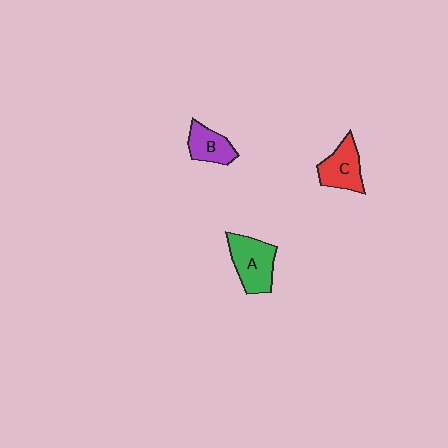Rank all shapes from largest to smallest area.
From largest to smallest: A (green), C (red), B (purple).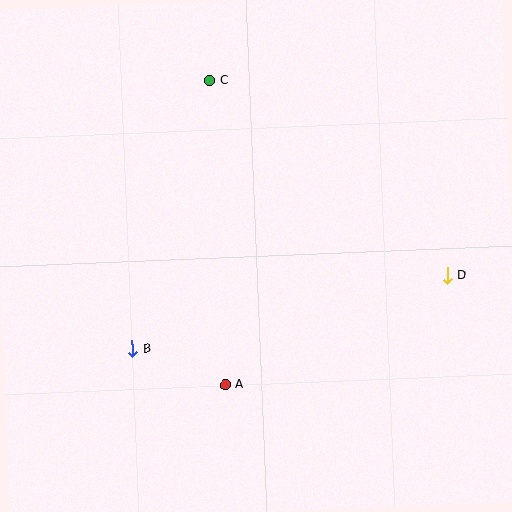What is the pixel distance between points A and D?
The distance between A and D is 247 pixels.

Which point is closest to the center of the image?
Point A at (226, 385) is closest to the center.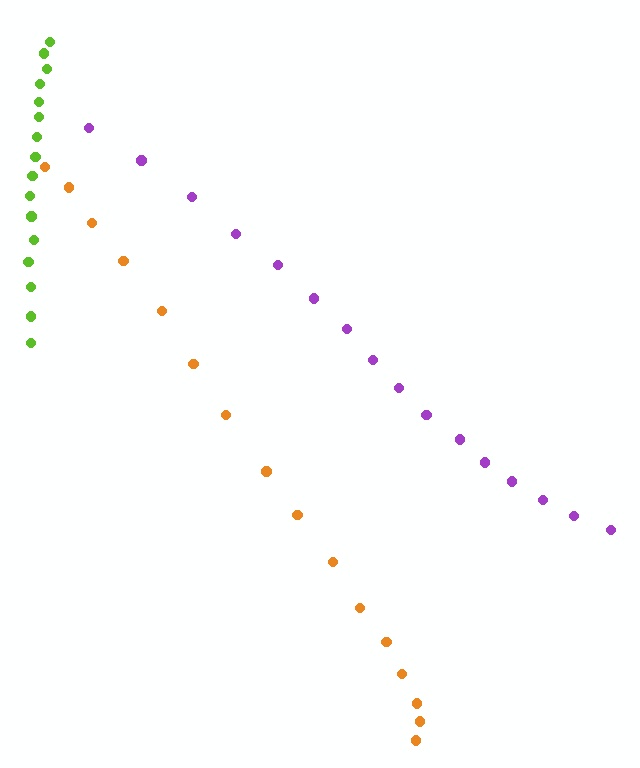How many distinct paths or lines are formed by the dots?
There are 3 distinct paths.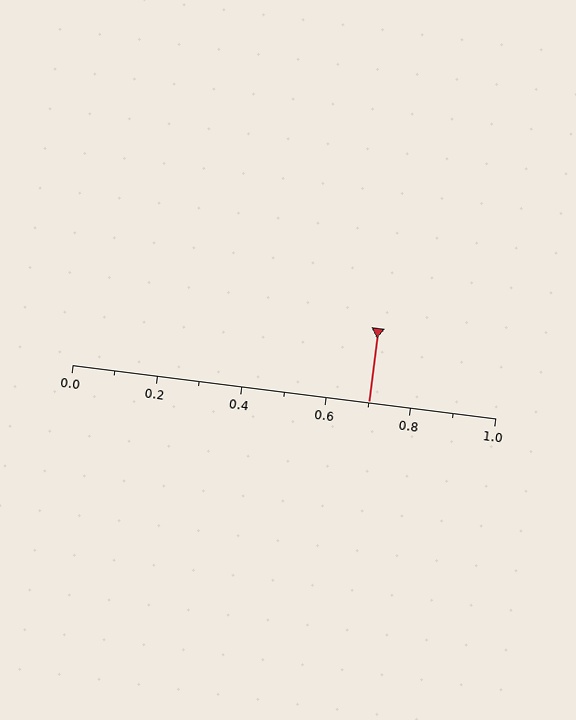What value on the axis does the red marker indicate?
The marker indicates approximately 0.7.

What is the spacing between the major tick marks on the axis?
The major ticks are spaced 0.2 apart.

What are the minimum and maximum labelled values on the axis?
The axis runs from 0.0 to 1.0.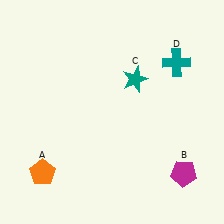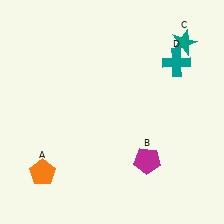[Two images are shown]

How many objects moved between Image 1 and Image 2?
2 objects moved between the two images.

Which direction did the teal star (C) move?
The teal star (C) moved right.